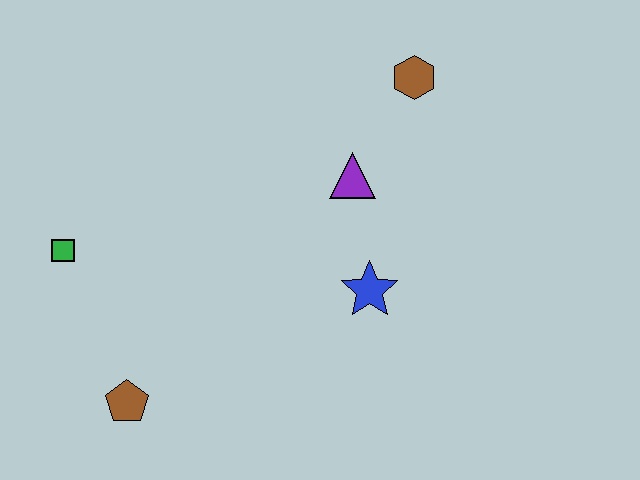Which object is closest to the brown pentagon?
The green square is closest to the brown pentagon.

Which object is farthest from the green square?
The brown hexagon is farthest from the green square.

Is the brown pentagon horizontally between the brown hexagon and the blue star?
No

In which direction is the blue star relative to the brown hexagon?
The blue star is below the brown hexagon.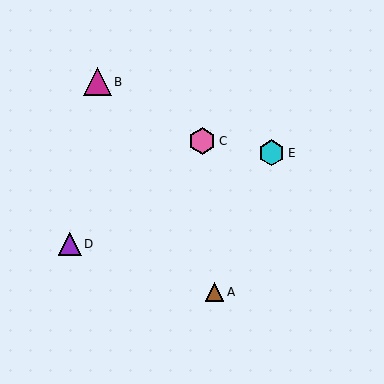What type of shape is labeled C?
Shape C is a pink hexagon.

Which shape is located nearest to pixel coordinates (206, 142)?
The pink hexagon (labeled C) at (202, 141) is nearest to that location.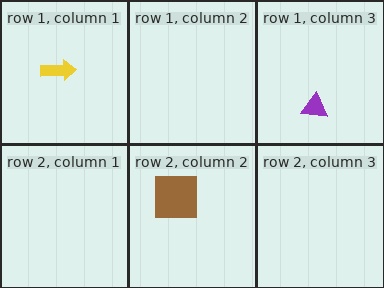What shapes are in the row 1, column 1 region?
The yellow arrow.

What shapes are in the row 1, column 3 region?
The purple triangle.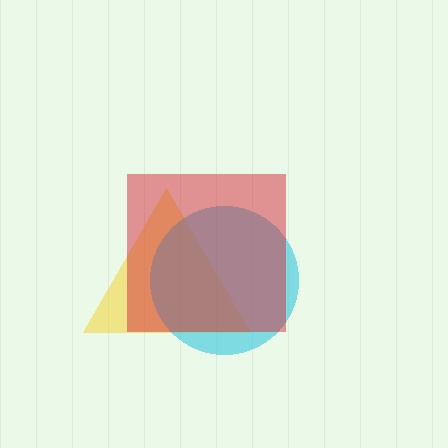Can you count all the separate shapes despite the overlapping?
Yes, there are 3 separate shapes.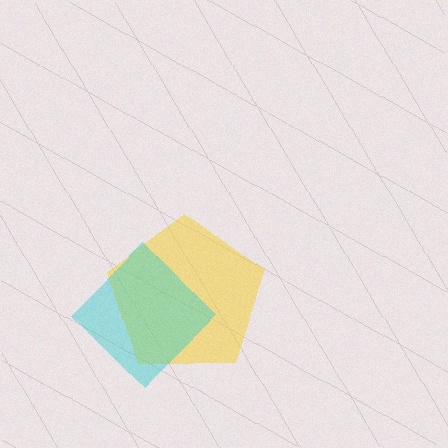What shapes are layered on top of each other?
The layered shapes are: a yellow pentagon, a cyan diamond.